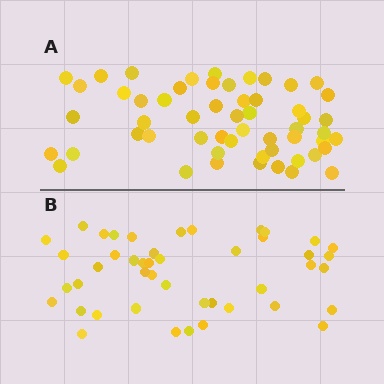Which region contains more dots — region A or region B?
Region A (the top region) has more dots.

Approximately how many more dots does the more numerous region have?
Region A has roughly 10 or so more dots than region B.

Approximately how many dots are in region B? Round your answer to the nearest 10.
About 40 dots. (The exact count is 45, which rounds to 40.)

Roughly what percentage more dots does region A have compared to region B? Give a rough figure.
About 20% more.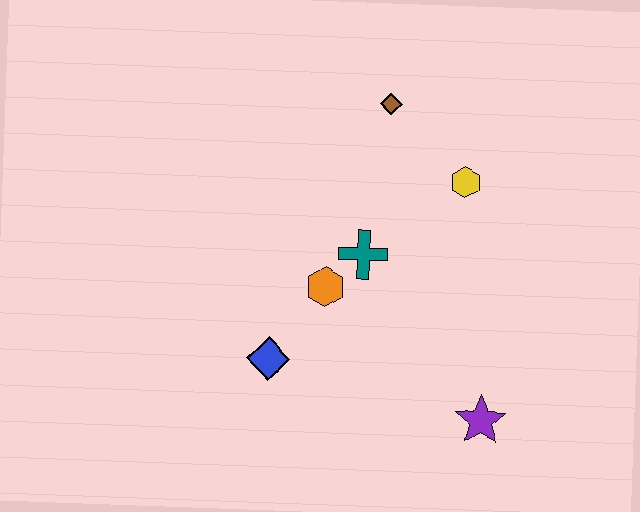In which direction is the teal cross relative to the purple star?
The teal cross is above the purple star.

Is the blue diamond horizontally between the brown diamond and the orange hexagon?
No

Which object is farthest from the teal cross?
The purple star is farthest from the teal cross.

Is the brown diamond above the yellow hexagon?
Yes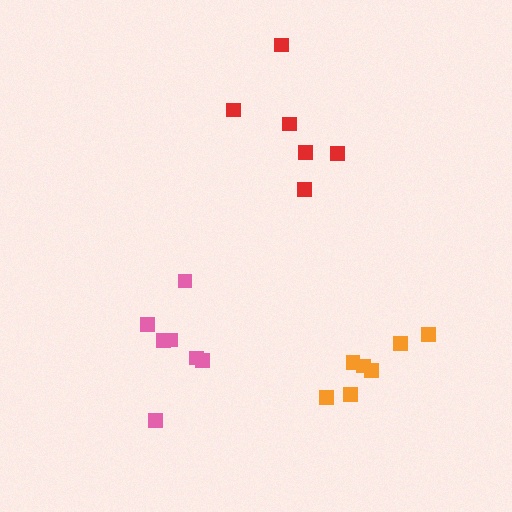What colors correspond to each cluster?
The clusters are colored: orange, pink, red.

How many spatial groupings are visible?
There are 3 spatial groupings.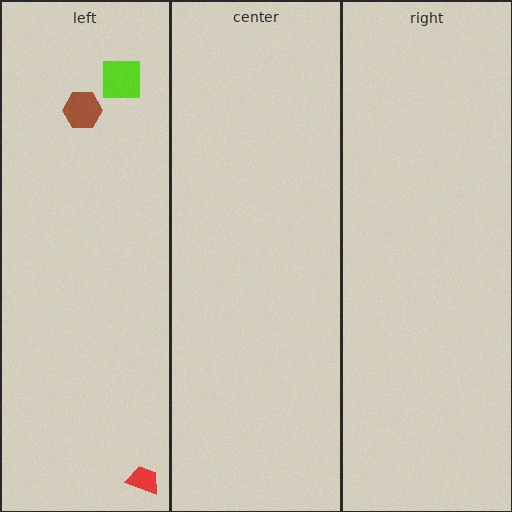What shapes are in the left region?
The brown hexagon, the lime square, the red trapezoid.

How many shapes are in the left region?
3.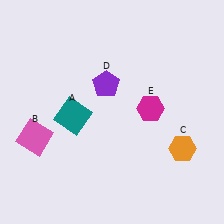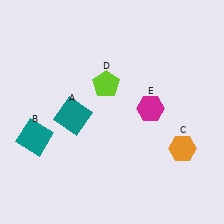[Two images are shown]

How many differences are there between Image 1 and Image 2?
There are 2 differences between the two images.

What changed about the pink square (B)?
In Image 1, B is pink. In Image 2, it changed to teal.